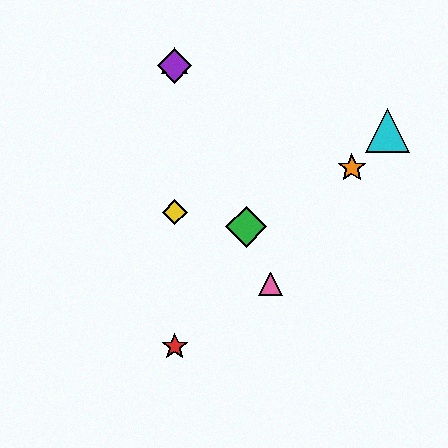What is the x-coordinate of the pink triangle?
The pink triangle is at x≈271.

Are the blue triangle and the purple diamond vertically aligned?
Yes, both are at x≈175.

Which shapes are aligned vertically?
The red star, the blue triangle, the yellow diamond, the purple diamond are aligned vertically.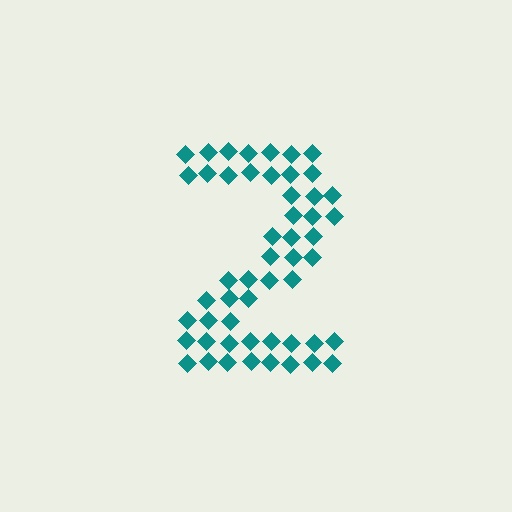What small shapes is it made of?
It is made of small diamonds.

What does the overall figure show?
The overall figure shows the digit 2.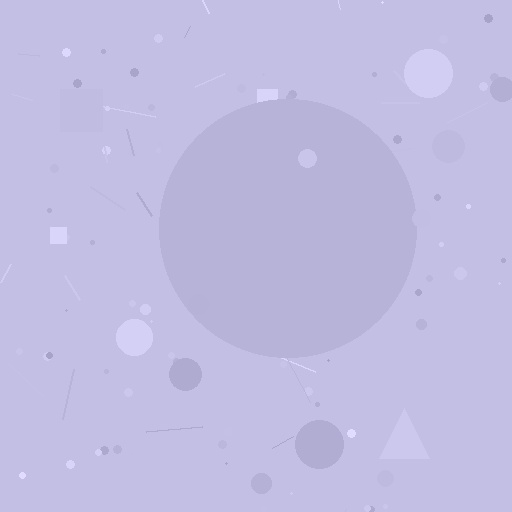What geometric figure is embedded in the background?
A circle is embedded in the background.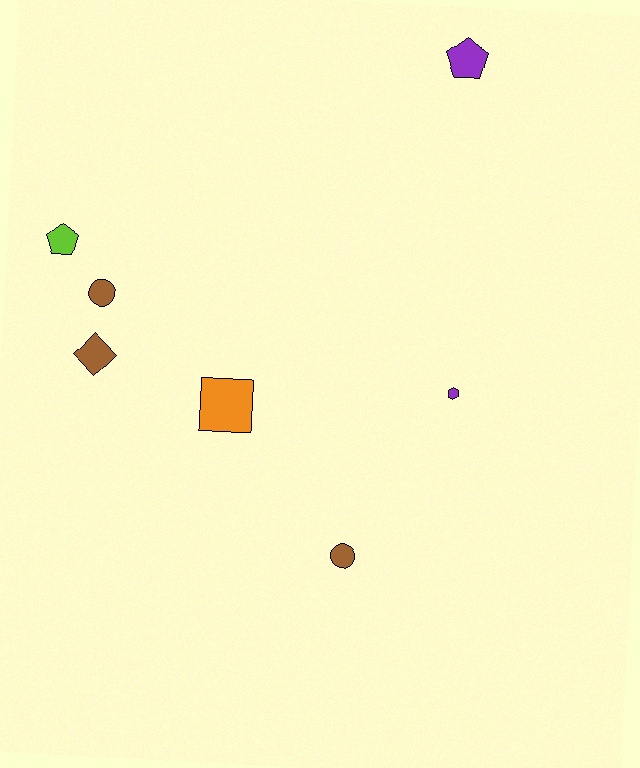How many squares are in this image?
There is 1 square.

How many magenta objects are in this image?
There are no magenta objects.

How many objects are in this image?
There are 7 objects.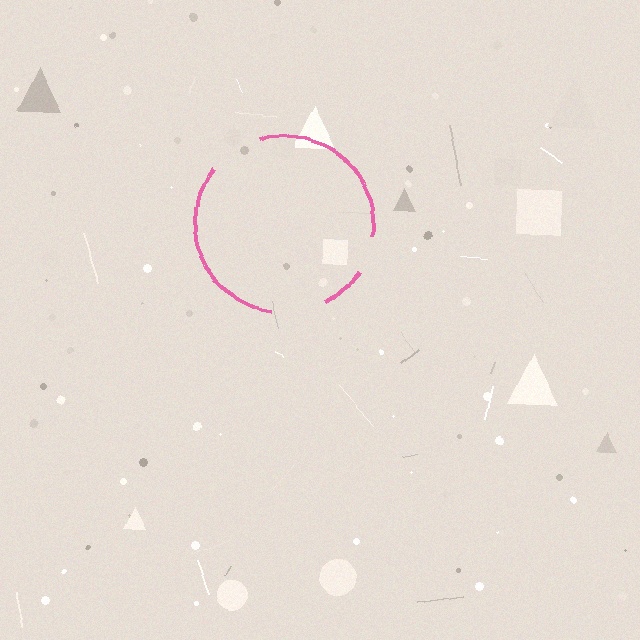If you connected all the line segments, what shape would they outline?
They would outline a circle.